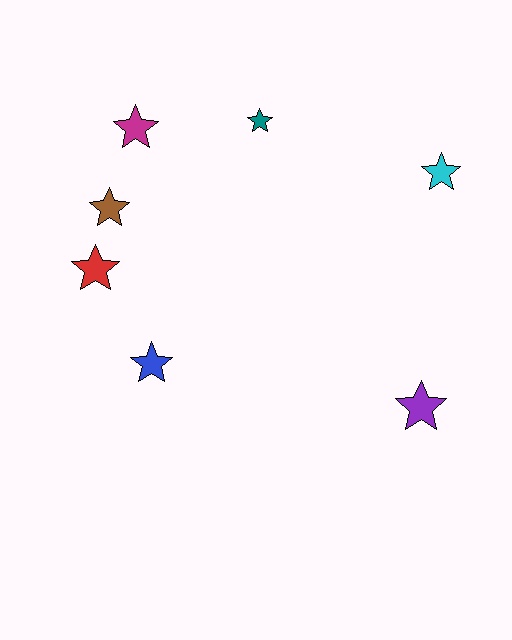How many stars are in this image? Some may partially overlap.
There are 7 stars.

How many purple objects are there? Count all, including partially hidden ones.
There is 1 purple object.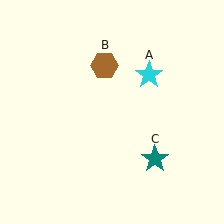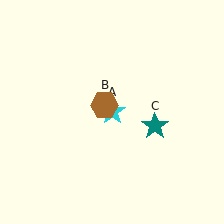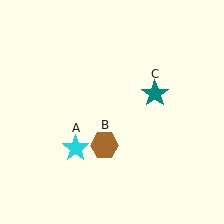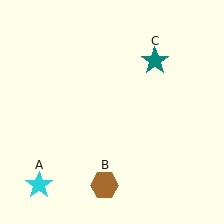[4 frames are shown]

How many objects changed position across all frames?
3 objects changed position: cyan star (object A), brown hexagon (object B), teal star (object C).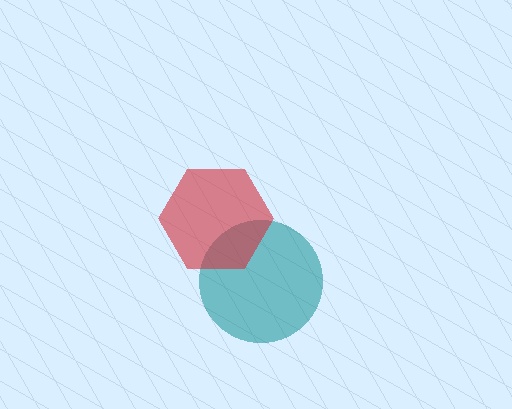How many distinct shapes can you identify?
There are 2 distinct shapes: a teal circle, a red hexagon.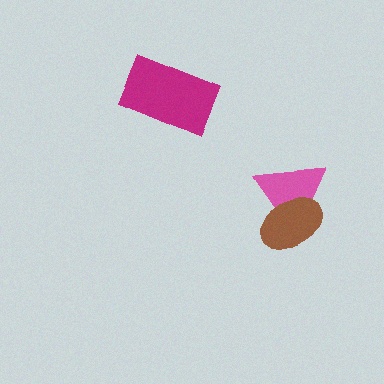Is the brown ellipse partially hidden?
No, no other shape covers it.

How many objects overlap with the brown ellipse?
1 object overlaps with the brown ellipse.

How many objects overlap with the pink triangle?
1 object overlaps with the pink triangle.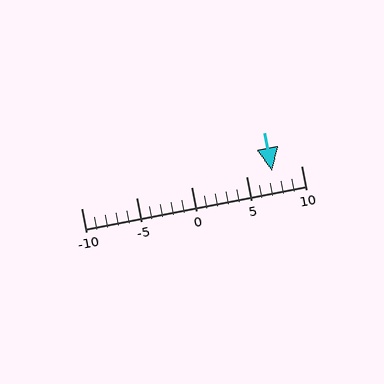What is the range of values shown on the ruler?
The ruler shows values from -10 to 10.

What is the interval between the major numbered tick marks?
The major tick marks are spaced 5 units apart.